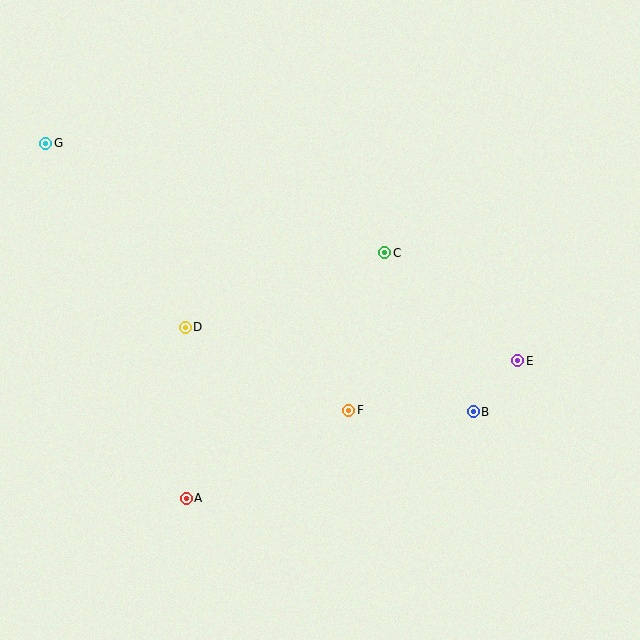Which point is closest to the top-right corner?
Point C is closest to the top-right corner.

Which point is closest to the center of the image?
Point C at (385, 253) is closest to the center.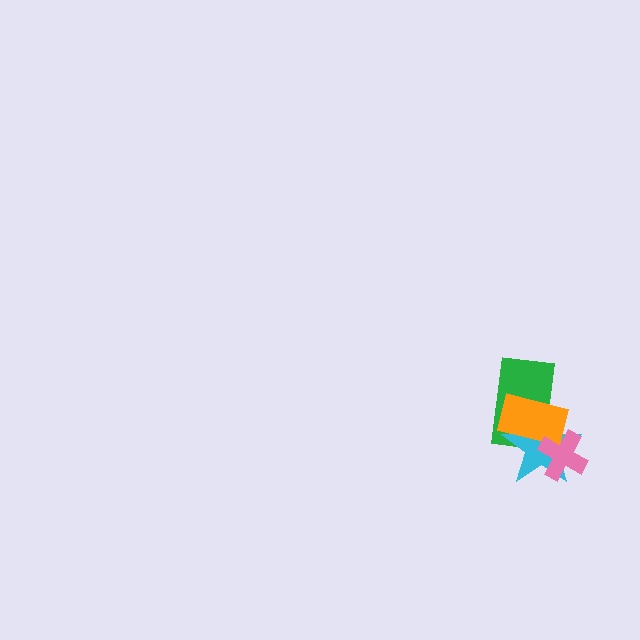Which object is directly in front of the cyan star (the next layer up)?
The orange rectangle is directly in front of the cyan star.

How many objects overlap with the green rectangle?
2 objects overlap with the green rectangle.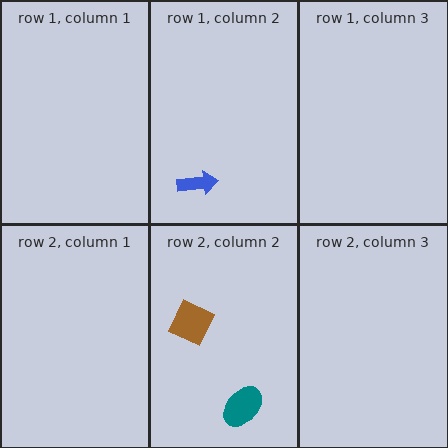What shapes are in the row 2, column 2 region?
The brown diamond, the teal ellipse.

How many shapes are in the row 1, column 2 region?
1.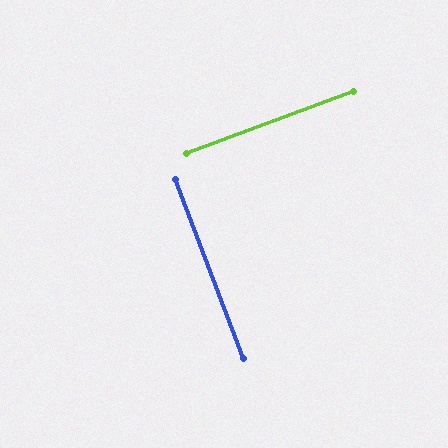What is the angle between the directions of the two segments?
Approximately 90 degrees.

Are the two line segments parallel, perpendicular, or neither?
Perpendicular — they meet at approximately 90°.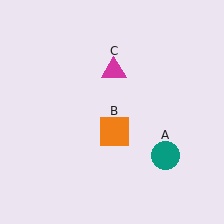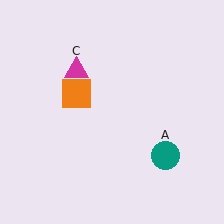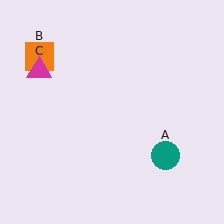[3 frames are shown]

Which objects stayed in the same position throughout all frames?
Teal circle (object A) remained stationary.